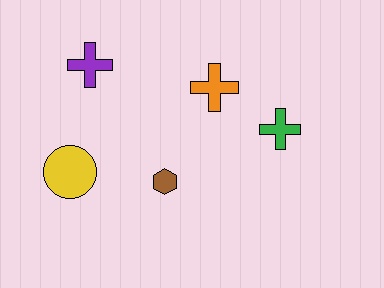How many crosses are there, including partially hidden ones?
There are 3 crosses.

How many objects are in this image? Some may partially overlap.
There are 5 objects.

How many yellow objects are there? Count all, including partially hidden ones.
There is 1 yellow object.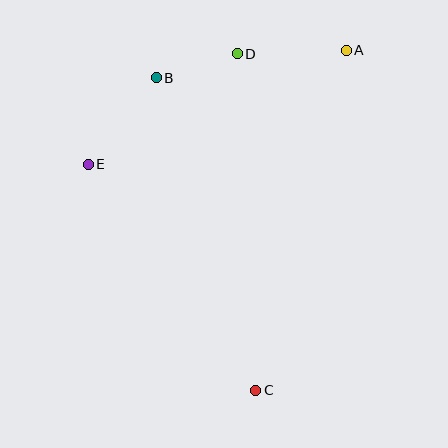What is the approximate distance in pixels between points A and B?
The distance between A and B is approximately 192 pixels.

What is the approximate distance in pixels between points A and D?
The distance between A and D is approximately 109 pixels.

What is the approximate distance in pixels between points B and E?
The distance between B and E is approximately 110 pixels.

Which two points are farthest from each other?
Points A and C are farthest from each other.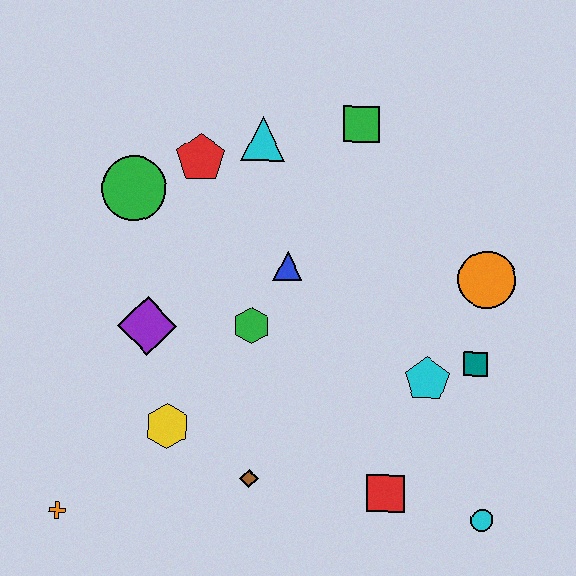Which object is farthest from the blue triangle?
The orange cross is farthest from the blue triangle.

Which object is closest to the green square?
The cyan triangle is closest to the green square.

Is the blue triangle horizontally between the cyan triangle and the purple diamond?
No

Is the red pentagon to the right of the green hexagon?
No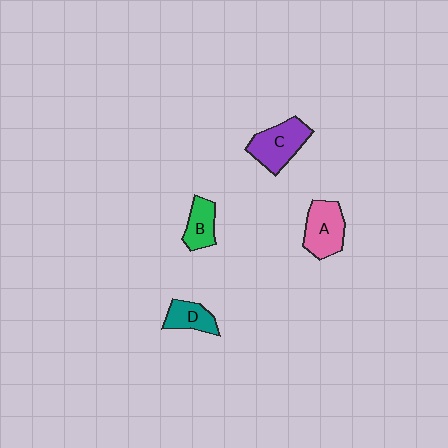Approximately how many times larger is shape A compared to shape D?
Approximately 1.5 times.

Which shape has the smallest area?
Shape D (teal).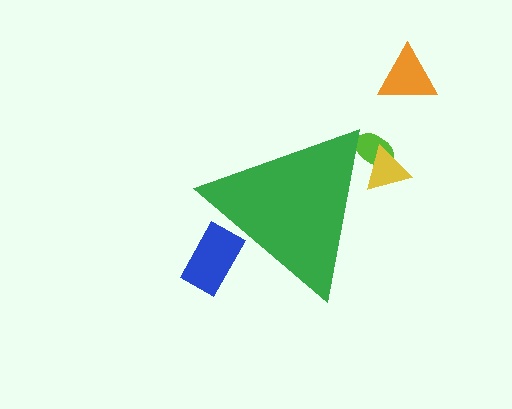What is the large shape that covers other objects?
A green triangle.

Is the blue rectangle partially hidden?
Yes, the blue rectangle is partially hidden behind the green triangle.